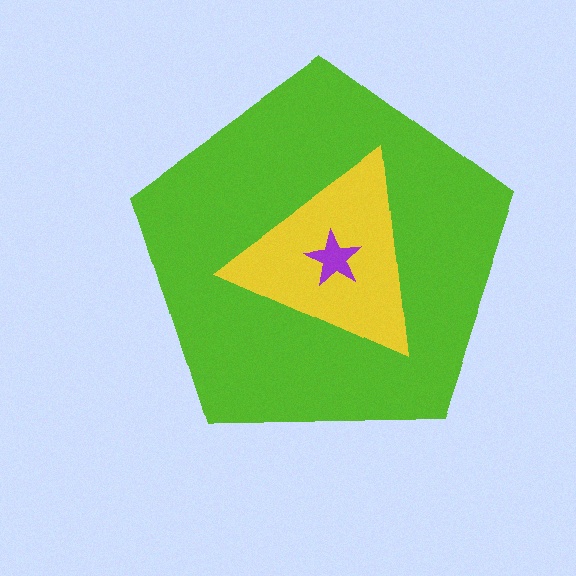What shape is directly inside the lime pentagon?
The yellow triangle.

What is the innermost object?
The purple star.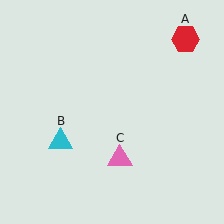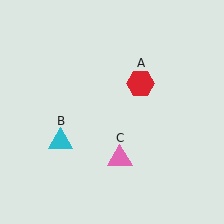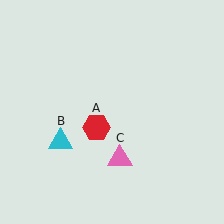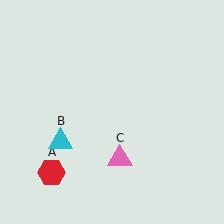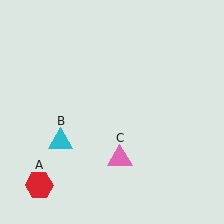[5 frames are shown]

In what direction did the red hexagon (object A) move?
The red hexagon (object A) moved down and to the left.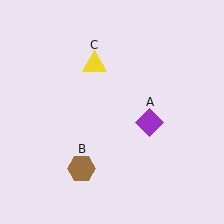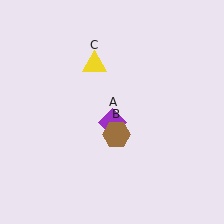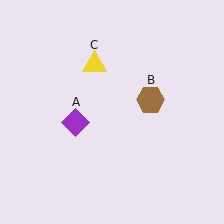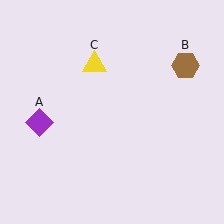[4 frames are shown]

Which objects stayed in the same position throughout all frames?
Yellow triangle (object C) remained stationary.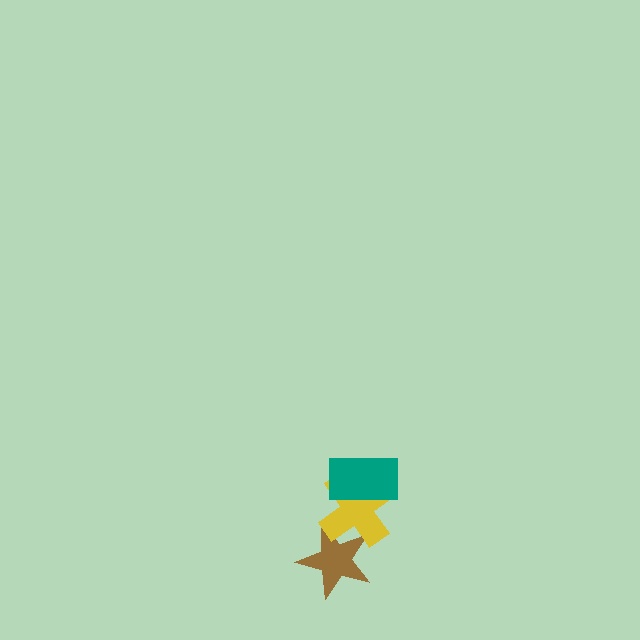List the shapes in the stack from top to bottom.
From top to bottom: the teal rectangle, the yellow cross, the brown star.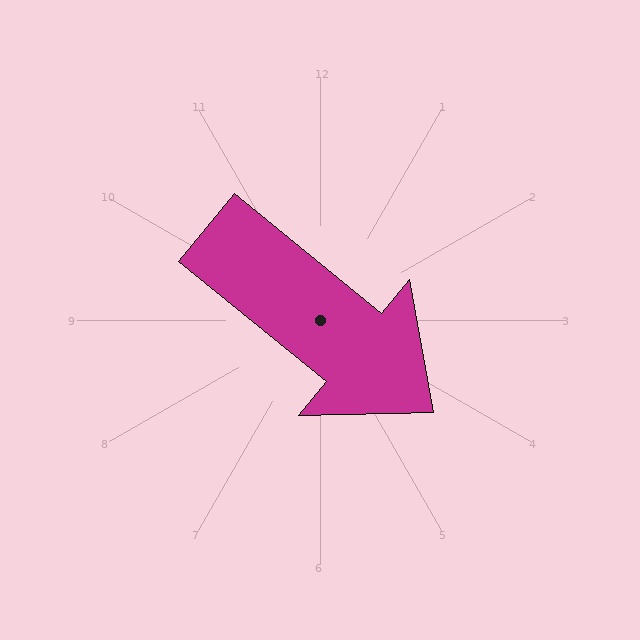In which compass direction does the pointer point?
Southeast.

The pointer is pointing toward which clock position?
Roughly 4 o'clock.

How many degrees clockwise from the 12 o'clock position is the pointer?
Approximately 129 degrees.